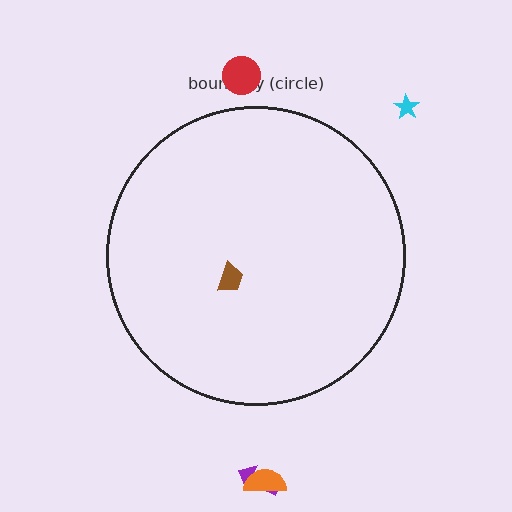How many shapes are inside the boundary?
1 inside, 4 outside.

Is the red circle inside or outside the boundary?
Outside.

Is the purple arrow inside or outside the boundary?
Outside.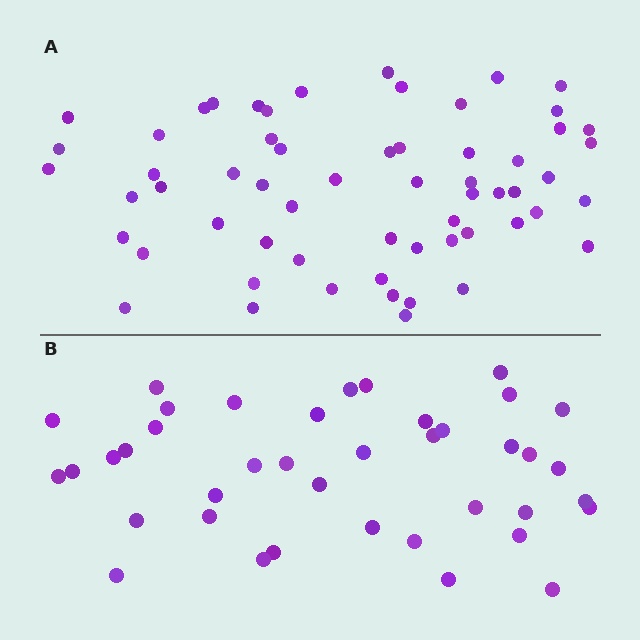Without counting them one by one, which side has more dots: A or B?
Region A (the top region) has more dots.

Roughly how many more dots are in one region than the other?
Region A has approximately 20 more dots than region B.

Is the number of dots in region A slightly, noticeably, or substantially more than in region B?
Region A has substantially more. The ratio is roughly 1.5 to 1.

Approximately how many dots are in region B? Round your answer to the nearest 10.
About 40 dots.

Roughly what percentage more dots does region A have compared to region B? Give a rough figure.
About 50% more.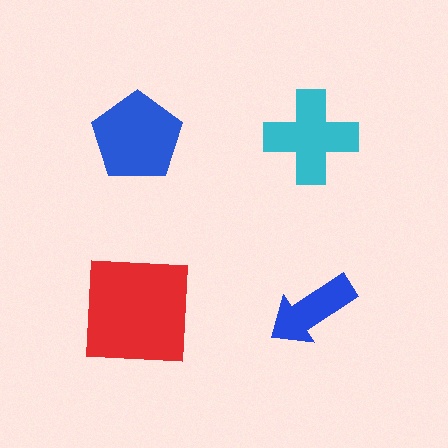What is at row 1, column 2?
A cyan cross.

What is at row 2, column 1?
A red square.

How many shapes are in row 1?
2 shapes.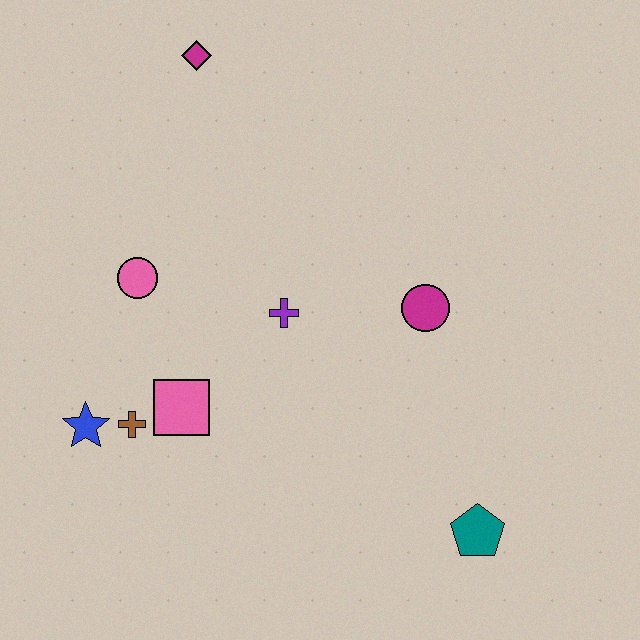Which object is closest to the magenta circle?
The purple cross is closest to the magenta circle.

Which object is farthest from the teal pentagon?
The magenta diamond is farthest from the teal pentagon.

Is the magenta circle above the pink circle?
No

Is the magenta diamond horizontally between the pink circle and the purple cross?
Yes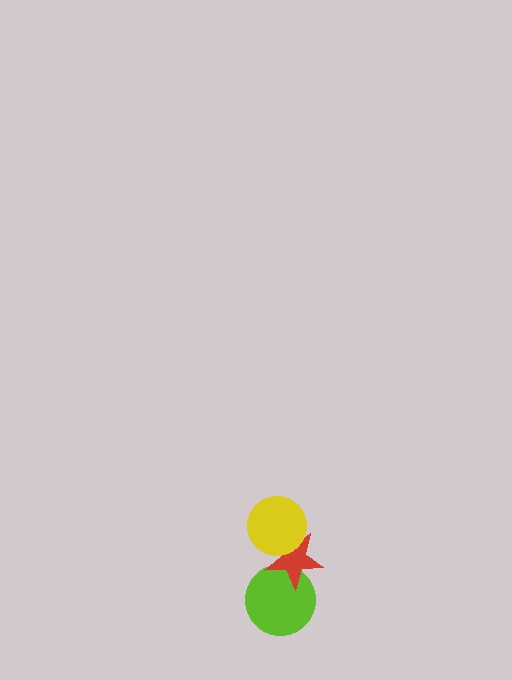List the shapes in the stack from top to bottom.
From top to bottom: the yellow circle, the red star, the lime circle.